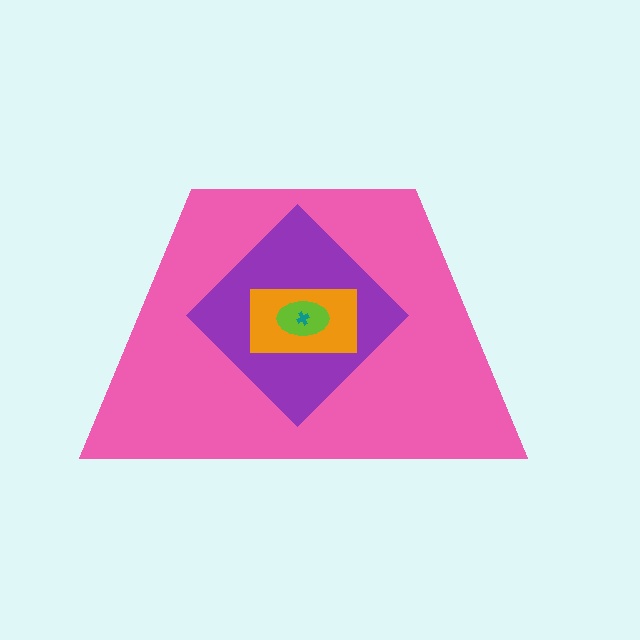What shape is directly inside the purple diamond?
The orange rectangle.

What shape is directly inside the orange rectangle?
The lime ellipse.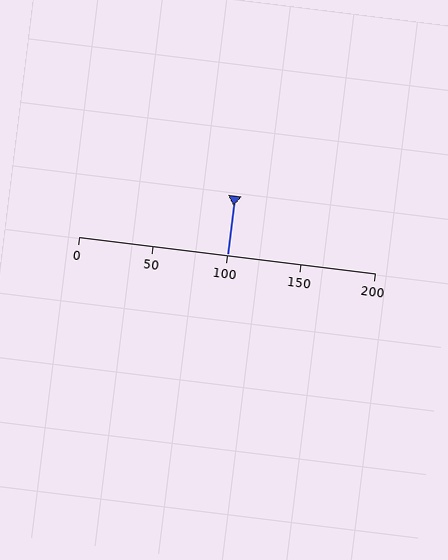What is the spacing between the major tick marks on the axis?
The major ticks are spaced 50 apart.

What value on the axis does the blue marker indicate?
The marker indicates approximately 100.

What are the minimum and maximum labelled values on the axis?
The axis runs from 0 to 200.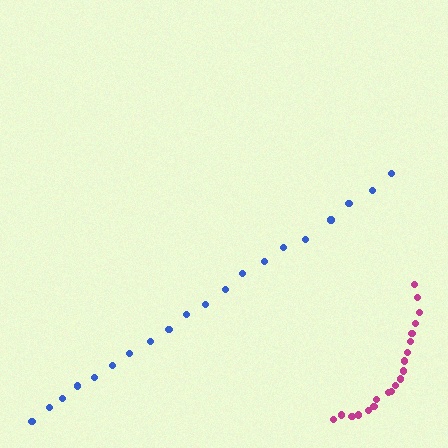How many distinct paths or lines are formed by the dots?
There are 2 distinct paths.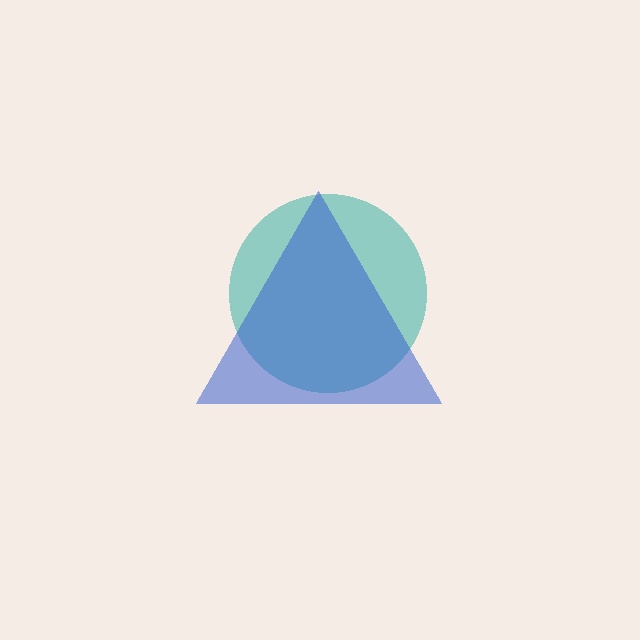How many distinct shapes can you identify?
There are 2 distinct shapes: a teal circle, a blue triangle.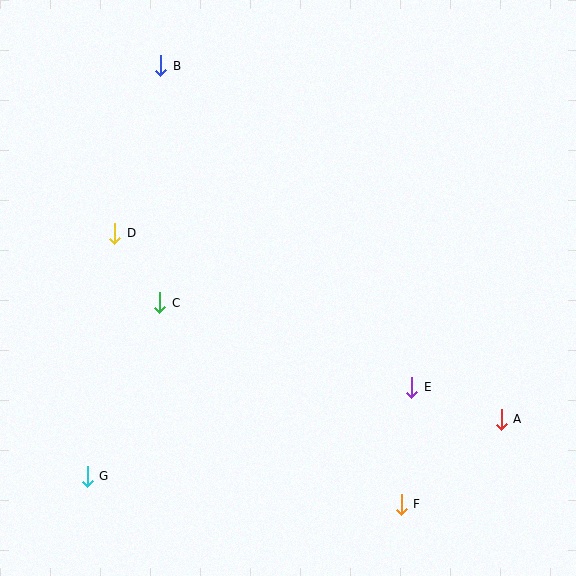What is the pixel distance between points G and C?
The distance between G and C is 188 pixels.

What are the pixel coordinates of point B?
Point B is at (161, 66).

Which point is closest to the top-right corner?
Point B is closest to the top-right corner.